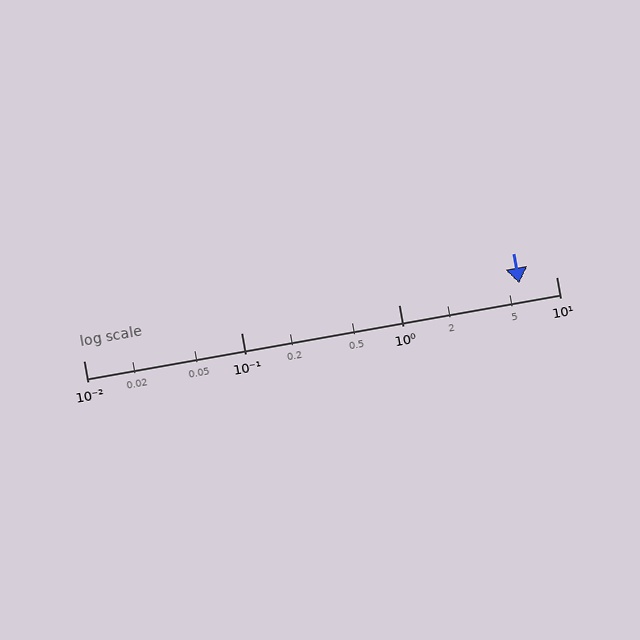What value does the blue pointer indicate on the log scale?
The pointer indicates approximately 5.8.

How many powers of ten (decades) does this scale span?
The scale spans 3 decades, from 0.01 to 10.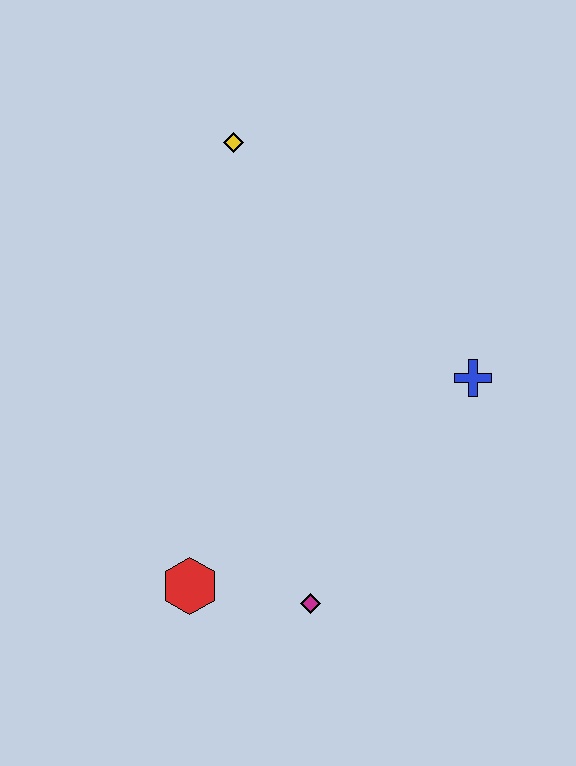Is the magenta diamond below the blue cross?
Yes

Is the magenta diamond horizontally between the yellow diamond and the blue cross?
Yes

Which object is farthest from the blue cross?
The red hexagon is farthest from the blue cross.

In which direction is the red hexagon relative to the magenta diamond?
The red hexagon is to the left of the magenta diamond.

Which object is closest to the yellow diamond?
The blue cross is closest to the yellow diamond.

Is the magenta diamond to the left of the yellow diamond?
No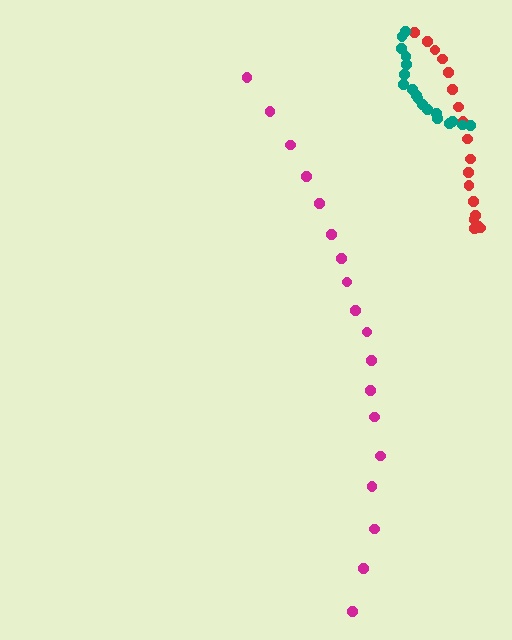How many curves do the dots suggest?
There are 3 distinct paths.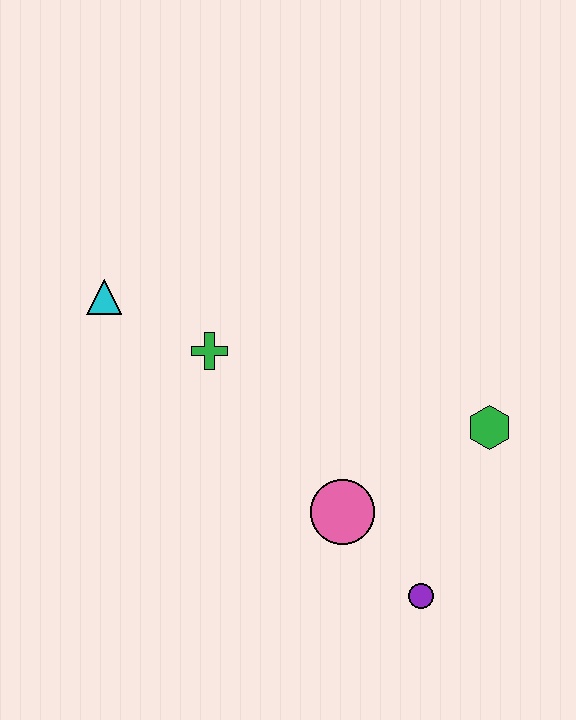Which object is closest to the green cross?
The cyan triangle is closest to the green cross.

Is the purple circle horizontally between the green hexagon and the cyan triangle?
Yes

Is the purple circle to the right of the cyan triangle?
Yes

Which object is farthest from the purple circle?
The cyan triangle is farthest from the purple circle.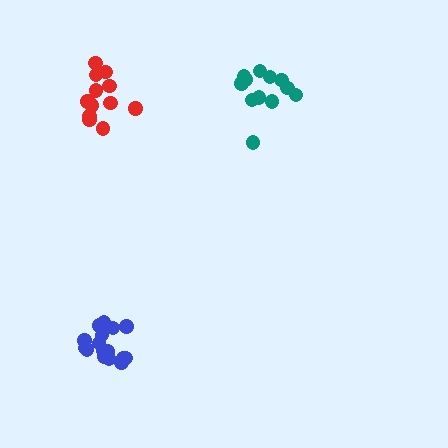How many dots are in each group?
Group 1: 13 dots, Group 2: 17 dots, Group 3: 12 dots (42 total).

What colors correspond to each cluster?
The clusters are colored: red, blue, teal.